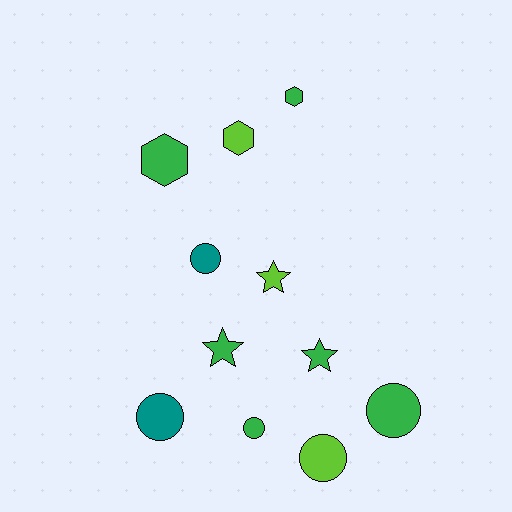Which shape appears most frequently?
Circle, with 5 objects.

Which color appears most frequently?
Green, with 6 objects.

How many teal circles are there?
There are 2 teal circles.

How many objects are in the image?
There are 11 objects.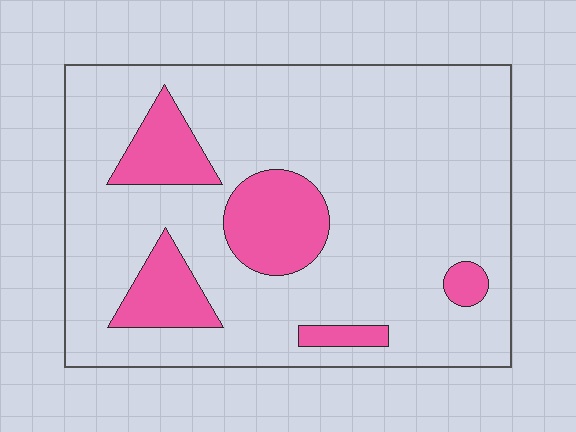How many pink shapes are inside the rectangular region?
5.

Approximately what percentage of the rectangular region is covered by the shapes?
Approximately 20%.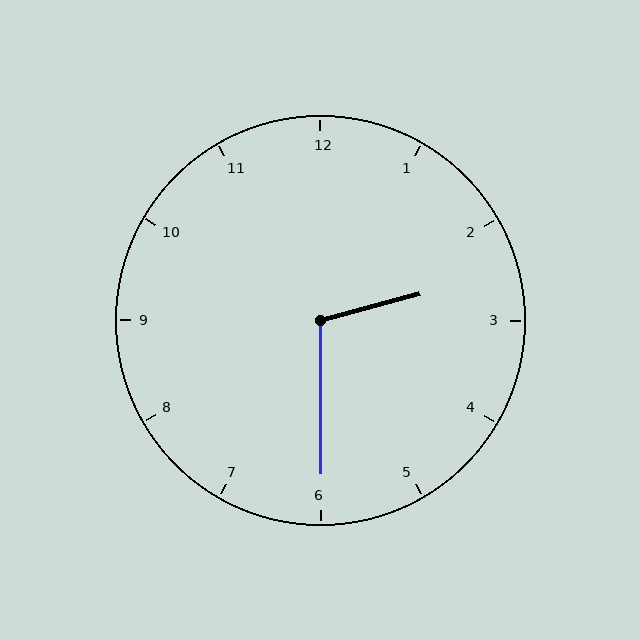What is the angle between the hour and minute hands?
Approximately 105 degrees.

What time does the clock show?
2:30.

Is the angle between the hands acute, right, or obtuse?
It is obtuse.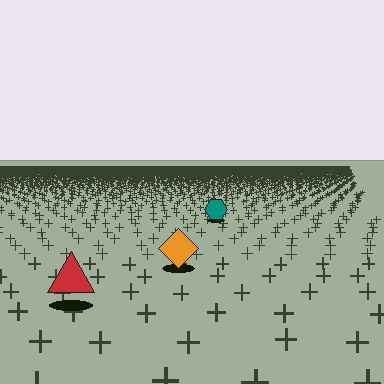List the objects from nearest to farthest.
From nearest to farthest: the red triangle, the orange diamond, the teal hexagon.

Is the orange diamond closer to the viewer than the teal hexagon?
Yes. The orange diamond is closer — you can tell from the texture gradient: the ground texture is coarser near it.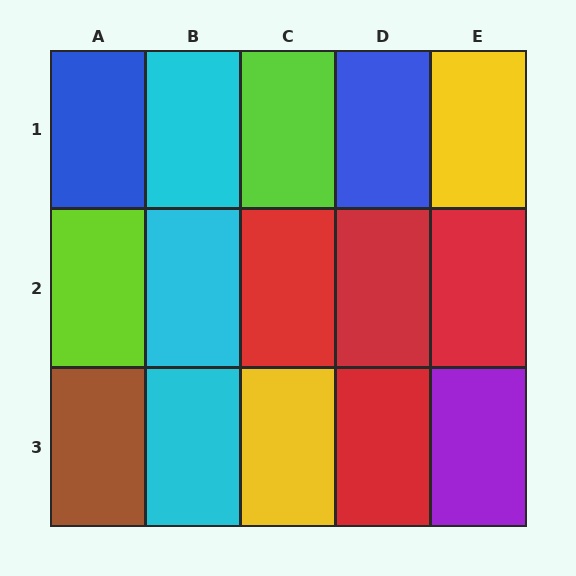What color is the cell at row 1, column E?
Yellow.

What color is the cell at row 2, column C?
Red.